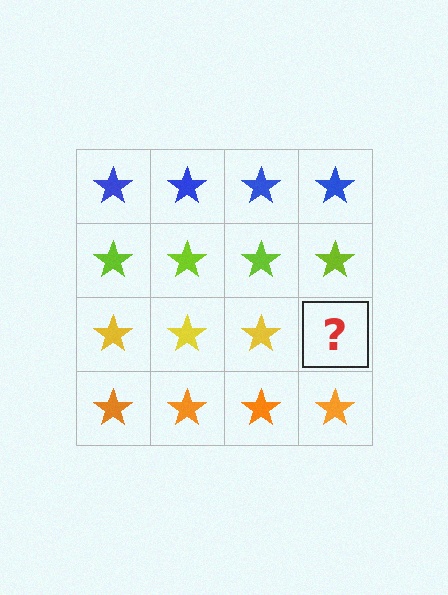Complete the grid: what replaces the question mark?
The question mark should be replaced with a yellow star.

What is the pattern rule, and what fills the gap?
The rule is that each row has a consistent color. The gap should be filled with a yellow star.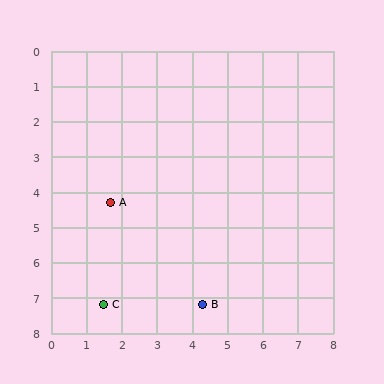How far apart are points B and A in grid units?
Points B and A are about 3.9 grid units apart.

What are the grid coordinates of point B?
Point B is at approximately (4.3, 7.2).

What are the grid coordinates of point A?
Point A is at approximately (1.7, 4.3).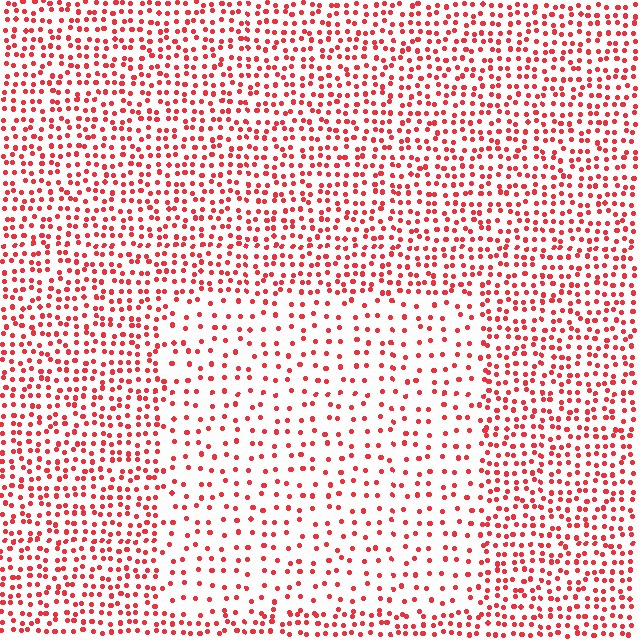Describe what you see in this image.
The image contains small red elements arranged at two different densities. A rectangle-shaped region is visible where the elements are less densely packed than the surrounding area.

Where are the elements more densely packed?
The elements are more densely packed outside the rectangle boundary.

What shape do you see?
I see a rectangle.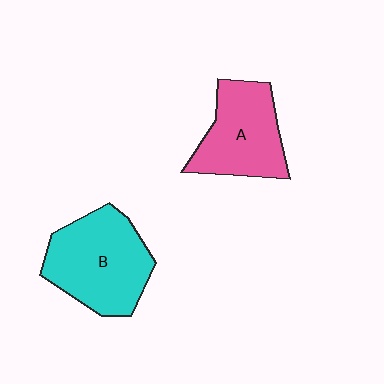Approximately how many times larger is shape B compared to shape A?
Approximately 1.2 times.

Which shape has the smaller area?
Shape A (pink).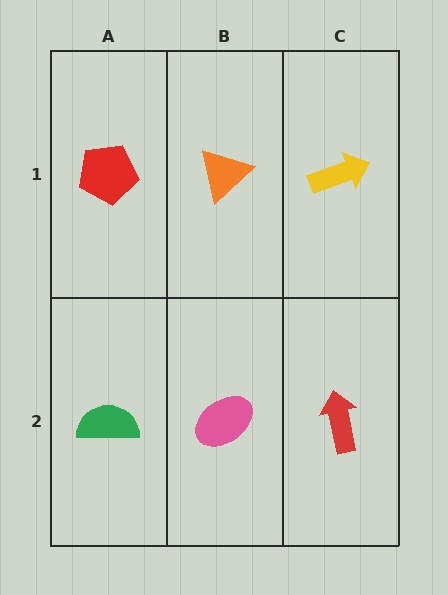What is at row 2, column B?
A pink ellipse.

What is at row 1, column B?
An orange triangle.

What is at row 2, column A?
A green semicircle.